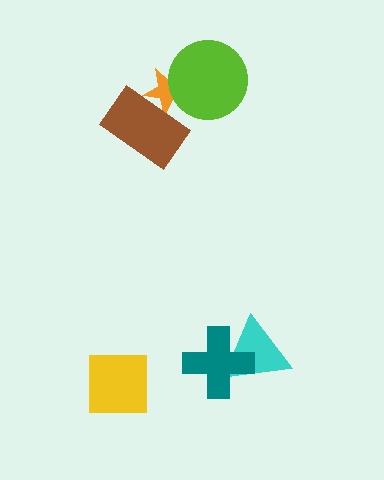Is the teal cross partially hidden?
No, no other shape covers it.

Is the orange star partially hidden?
Yes, it is partially covered by another shape.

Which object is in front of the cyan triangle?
The teal cross is in front of the cyan triangle.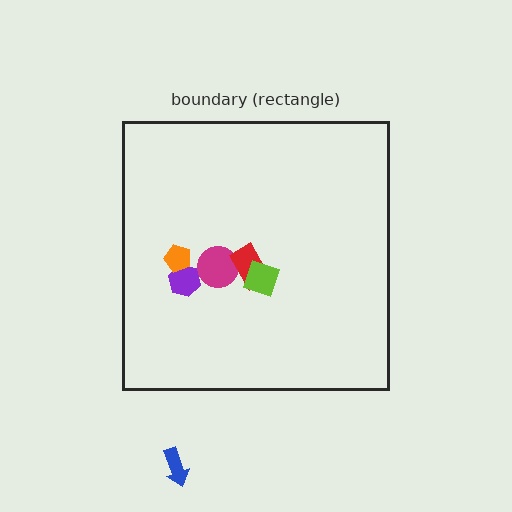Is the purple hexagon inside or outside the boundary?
Inside.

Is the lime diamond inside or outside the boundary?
Inside.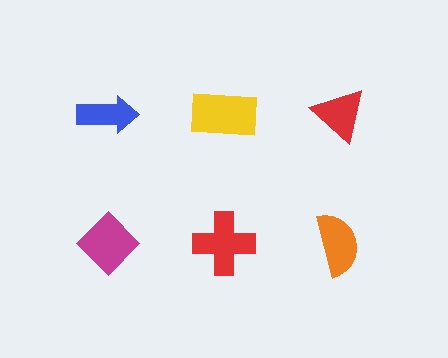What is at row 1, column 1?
A blue arrow.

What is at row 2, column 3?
An orange semicircle.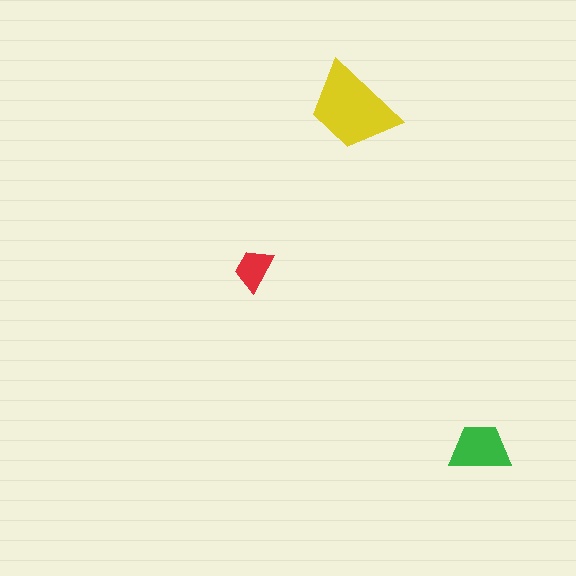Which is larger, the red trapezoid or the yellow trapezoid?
The yellow one.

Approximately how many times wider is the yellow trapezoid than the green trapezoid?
About 1.5 times wider.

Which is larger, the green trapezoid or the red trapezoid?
The green one.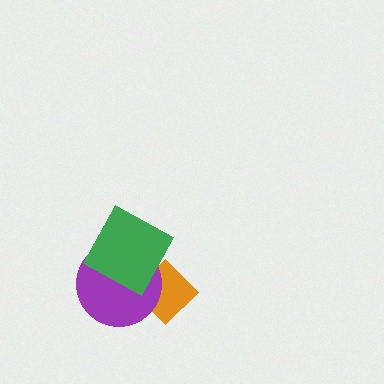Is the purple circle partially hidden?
Yes, it is partially covered by another shape.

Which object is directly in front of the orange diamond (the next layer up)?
The purple circle is directly in front of the orange diamond.